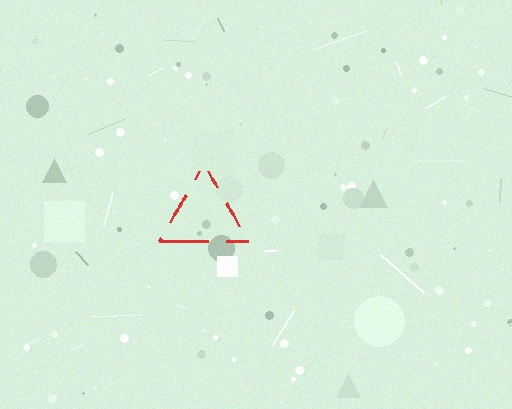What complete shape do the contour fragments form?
The contour fragments form a triangle.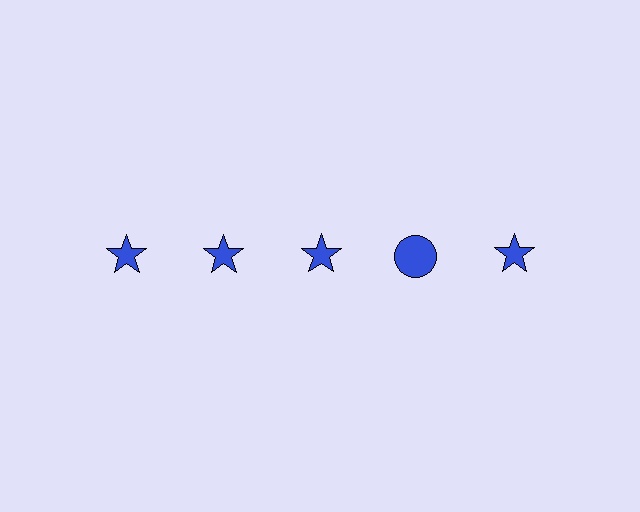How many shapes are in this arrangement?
There are 5 shapes arranged in a grid pattern.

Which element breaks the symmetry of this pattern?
The blue circle in the top row, second from right column breaks the symmetry. All other shapes are blue stars.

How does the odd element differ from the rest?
It has a different shape: circle instead of star.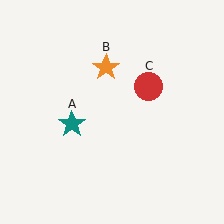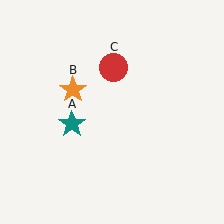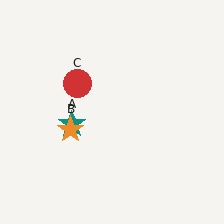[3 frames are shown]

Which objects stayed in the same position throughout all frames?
Teal star (object A) remained stationary.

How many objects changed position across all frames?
2 objects changed position: orange star (object B), red circle (object C).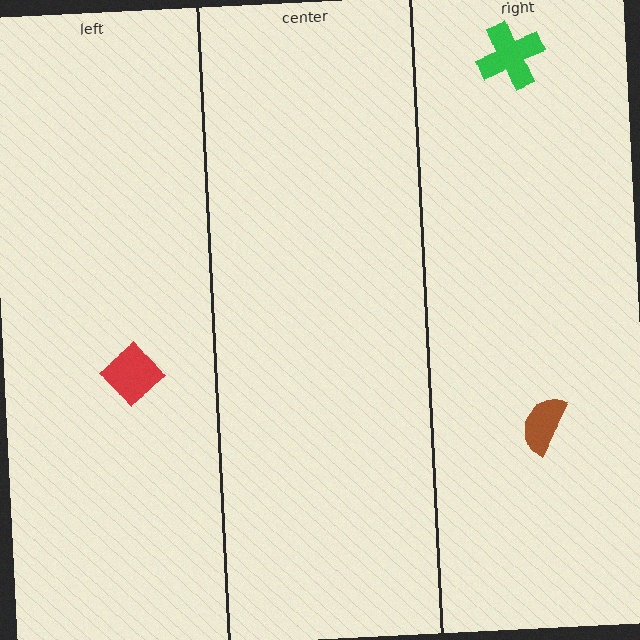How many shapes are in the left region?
1.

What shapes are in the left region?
The red diamond.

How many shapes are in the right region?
2.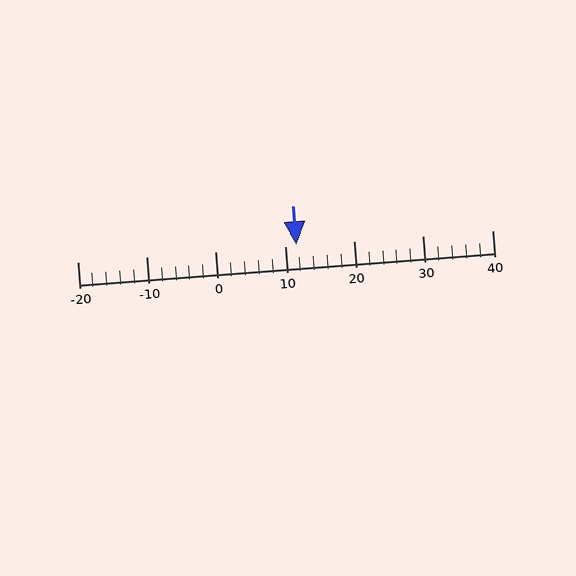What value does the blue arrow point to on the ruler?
The blue arrow points to approximately 12.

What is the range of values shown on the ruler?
The ruler shows values from -20 to 40.